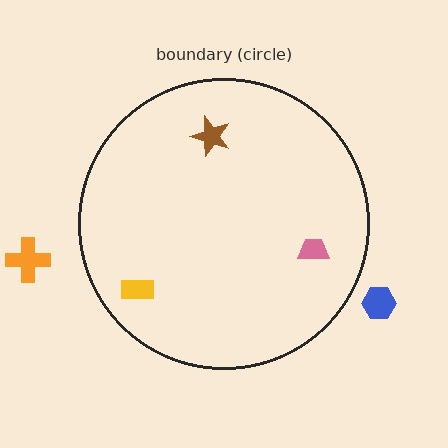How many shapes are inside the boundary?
3 inside, 2 outside.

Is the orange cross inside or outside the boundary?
Outside.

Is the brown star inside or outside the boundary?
Inside.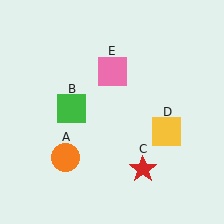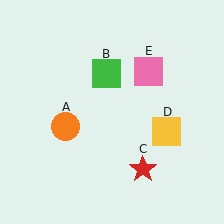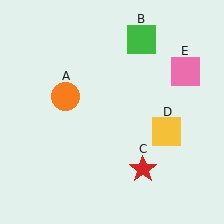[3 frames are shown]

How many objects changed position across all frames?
3 objects changed position: orange circle (object A), green square (object B), pink square (object E).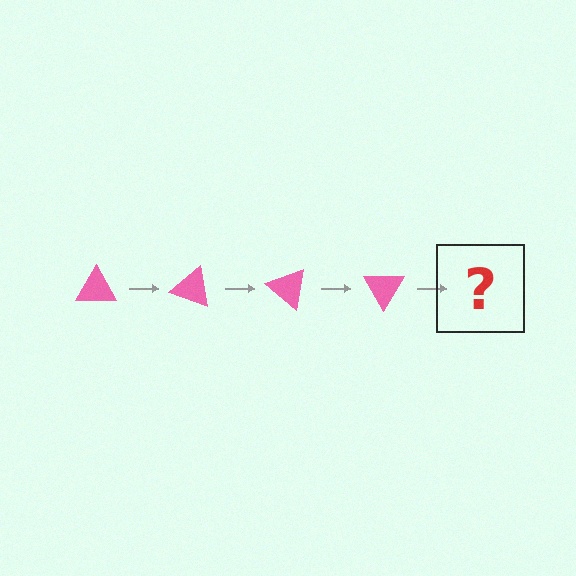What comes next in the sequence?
The next element should be a pink triangle rotated 80 degrees.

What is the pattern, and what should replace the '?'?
The pattern is that the triangle rotates 20 degrees each step. The '?' should be a pink triangle rotated 80 degrees.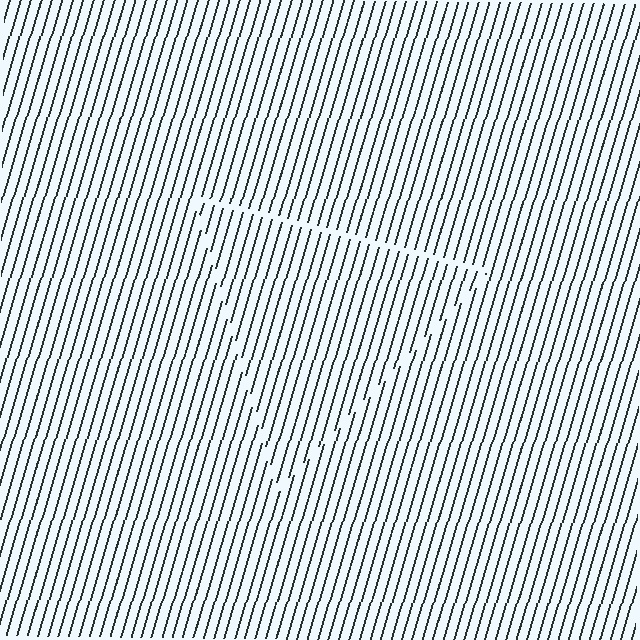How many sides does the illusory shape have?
3 sides — the line-ends trace a triangle.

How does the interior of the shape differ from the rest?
The interior of the shape contains the same grating, shifted by half a period — the contour is defined by the phase discontinuity where line-ends from the inner and outer gratings abut.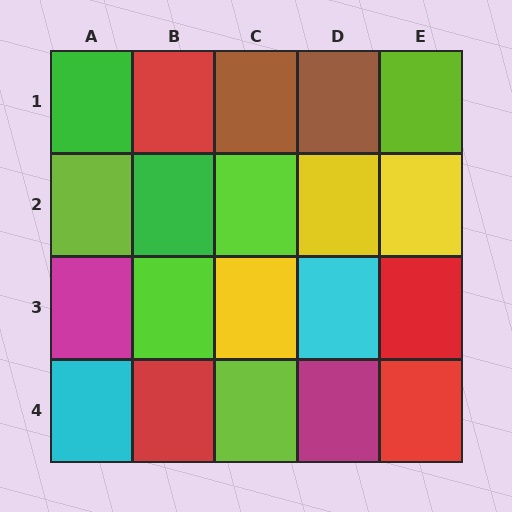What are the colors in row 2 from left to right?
Lime, green, lime, yellow, yellow.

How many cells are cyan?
2 cells are cyan.